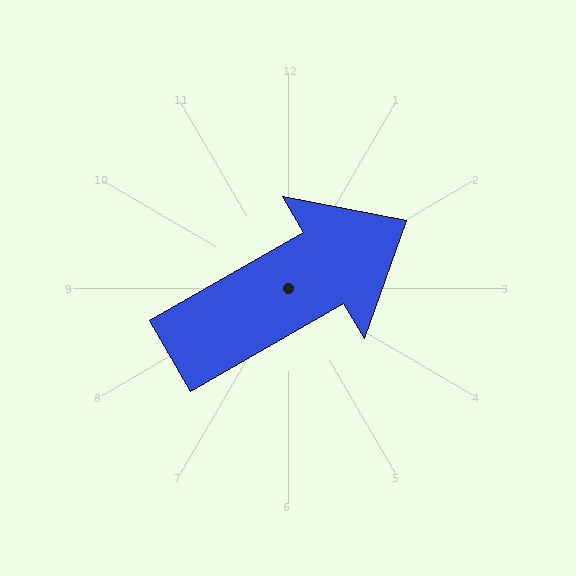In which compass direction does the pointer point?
Northeast.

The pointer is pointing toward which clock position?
Roughly 2 o'clock.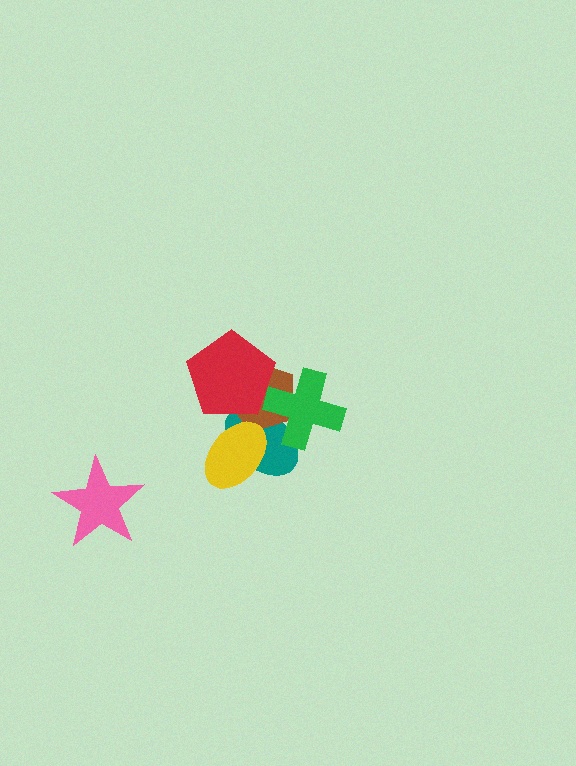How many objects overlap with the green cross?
2 objects overlap with the green cross.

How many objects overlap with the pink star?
0 objects overlap with the pink star.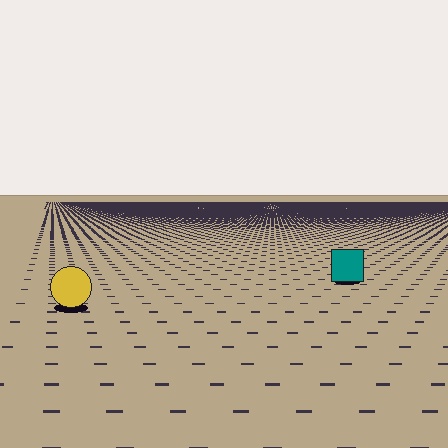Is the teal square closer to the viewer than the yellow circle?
No. The yellow circle is closer — you can tell from the texture gradient: the ground texture is coarser near it.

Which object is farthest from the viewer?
The teal square is farthest from the viewer. It appears smaller and the ground texture around it is denser.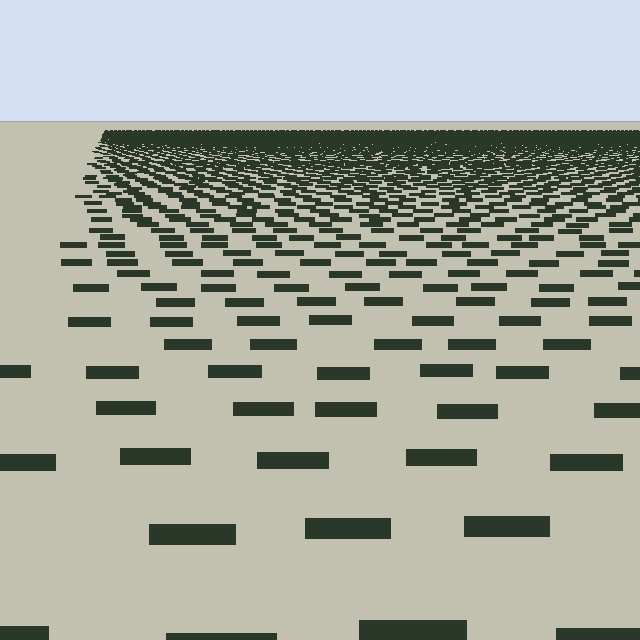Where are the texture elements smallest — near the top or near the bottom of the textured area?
Near the top.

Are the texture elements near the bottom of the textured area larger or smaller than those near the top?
Larger. Near the bottom, elements are closer to the viewer and appear at a bigger on-screen size.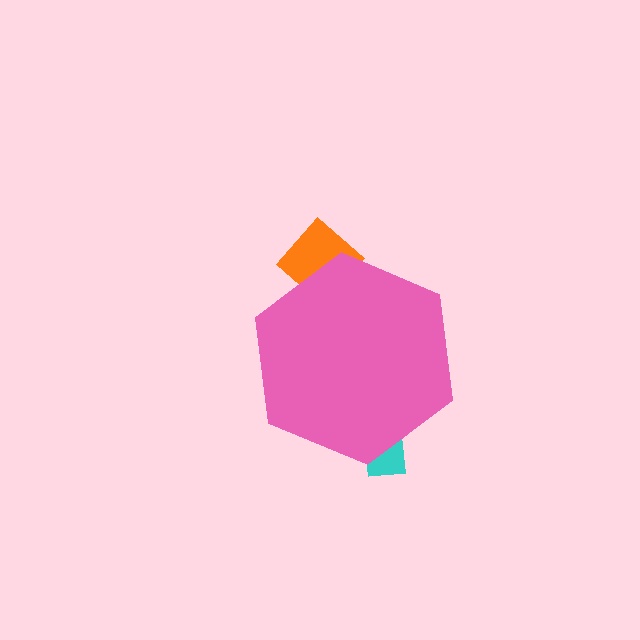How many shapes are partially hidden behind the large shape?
3 shapes are partially hidden.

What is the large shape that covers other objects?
A pink hexagon.